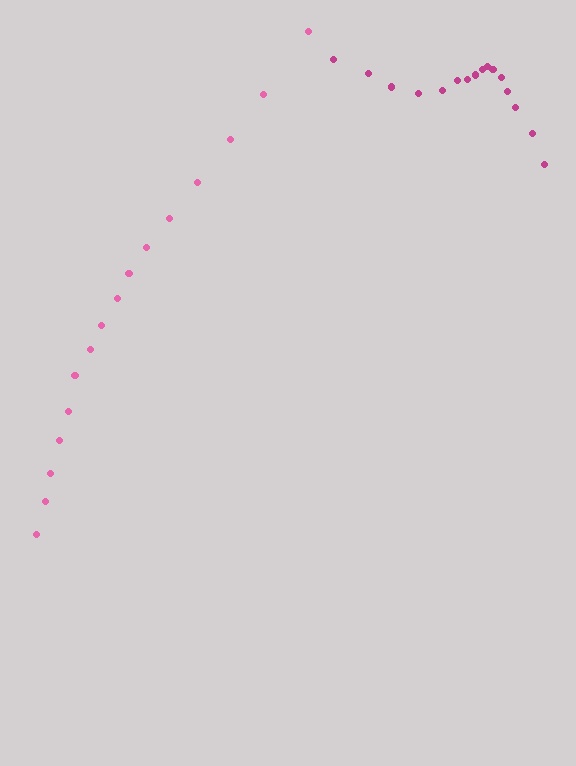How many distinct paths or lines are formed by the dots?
There are 2 distinct paths.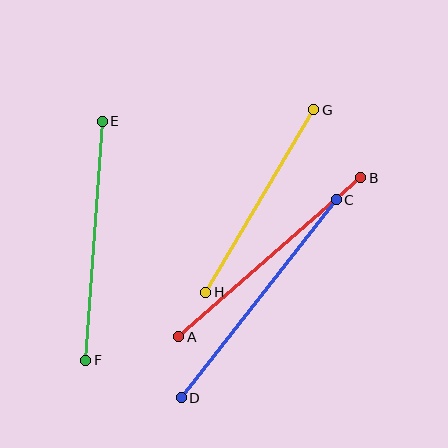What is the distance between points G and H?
The distance is approximately 212 pixels.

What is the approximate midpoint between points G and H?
The midpoint is at approximately (260, 201) pixels.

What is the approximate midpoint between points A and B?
The midpoint is at approximately (270, 257) pixels.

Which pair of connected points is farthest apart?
Points C and D are farthest apart.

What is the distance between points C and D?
The distance is approximately 251 pixels.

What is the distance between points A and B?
The distance is approximately 241 pixels.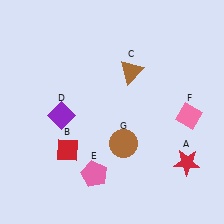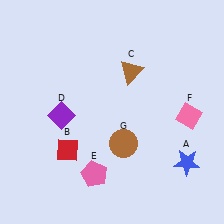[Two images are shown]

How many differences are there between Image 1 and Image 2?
There is 1 difference between the two images.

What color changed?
The star (A) changed from red in Image 1 to blue in Image 2.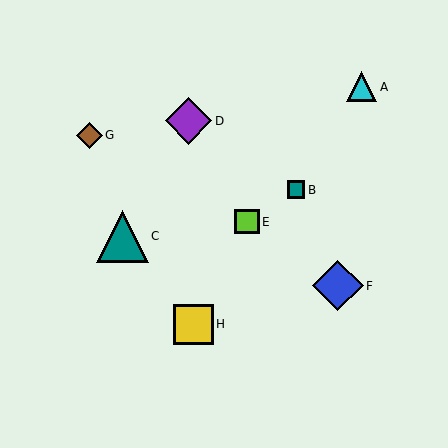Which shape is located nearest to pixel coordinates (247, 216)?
The lime square (labeled E) at (247, 222) is nearest to that location.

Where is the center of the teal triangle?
The center of the teal triangle is at (122, 236).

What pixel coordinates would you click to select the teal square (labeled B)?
Click at (296, 190) to select the teal square B.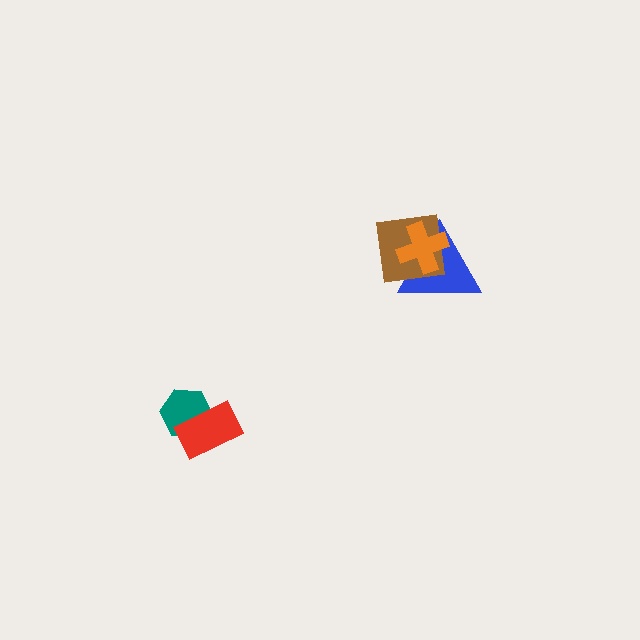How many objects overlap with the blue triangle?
2 objects overlap with the blue triangle.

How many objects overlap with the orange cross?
2 objects overlap with the orange cross.